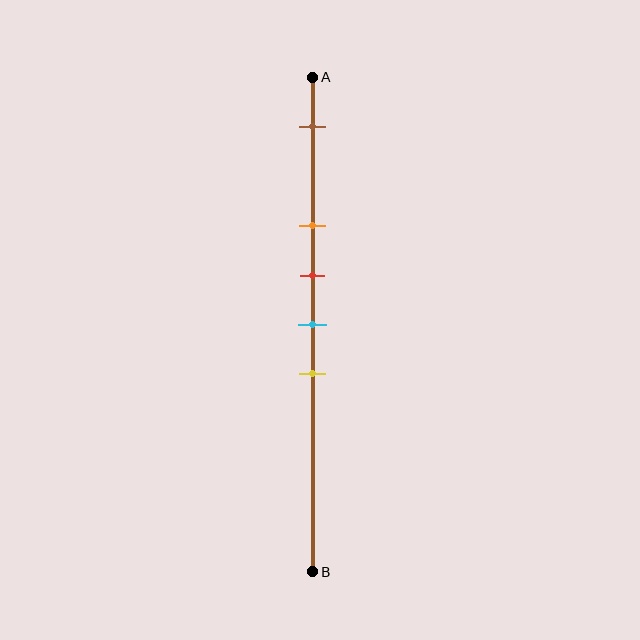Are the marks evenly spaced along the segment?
No, the marks are not evenly spaced.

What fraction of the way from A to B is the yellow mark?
The yellow mark is approximately 60% (0.6) of the way from A to B.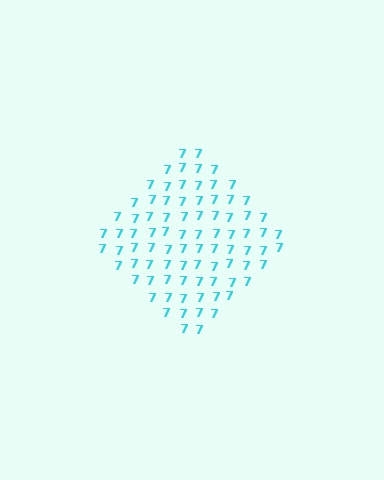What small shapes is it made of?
It is made of small digit 7's.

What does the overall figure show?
The overall figure shows a diamond.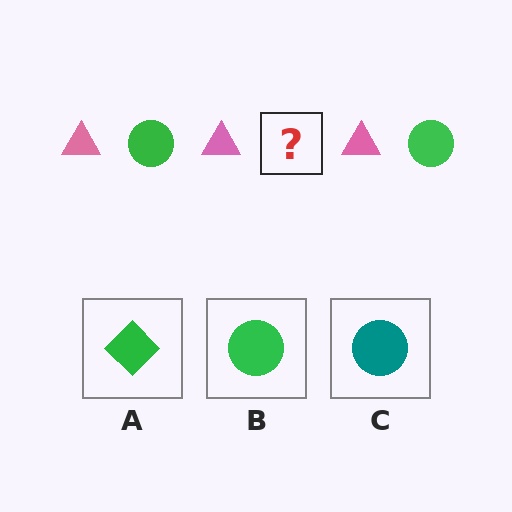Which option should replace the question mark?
Option B.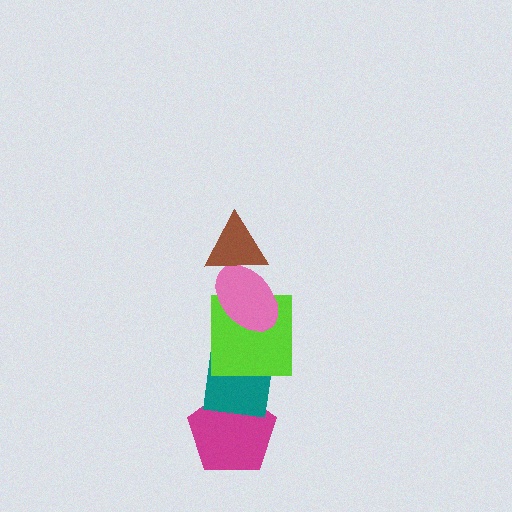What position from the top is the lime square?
The lime square is 3rd from the top.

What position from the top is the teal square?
The teal square is 4th from the top.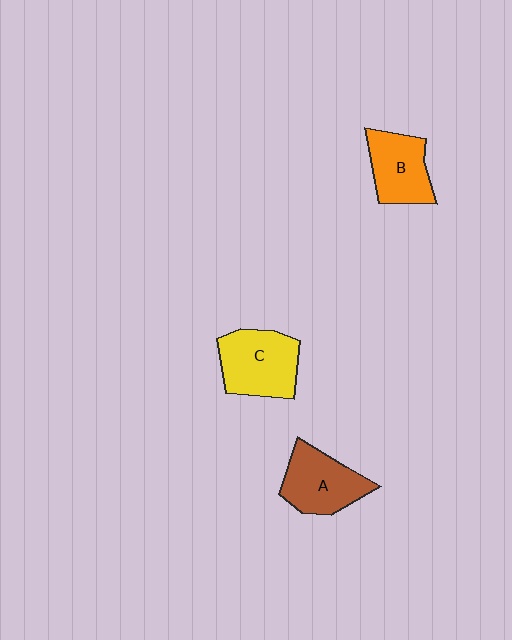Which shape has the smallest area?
Shape B (orange).